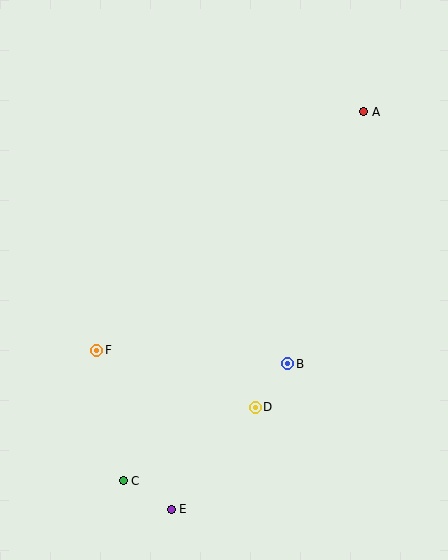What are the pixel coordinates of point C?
Point C is at (123, 481).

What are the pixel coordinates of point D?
Point D is at (255, 407).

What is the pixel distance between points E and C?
The distance between E and C is 56 pixels.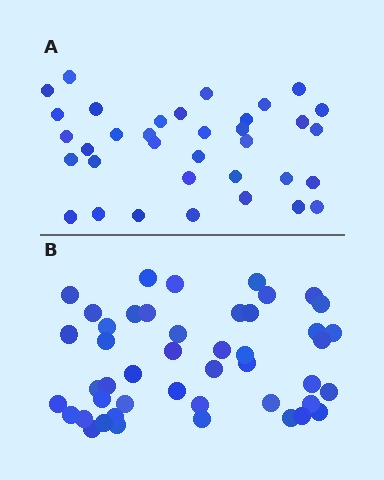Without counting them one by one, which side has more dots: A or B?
Region B (the bottom region) has more dots.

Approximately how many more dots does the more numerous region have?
Region B has roughly 12 or so more dots than region A.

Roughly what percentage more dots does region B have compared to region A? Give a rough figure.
About 30% more.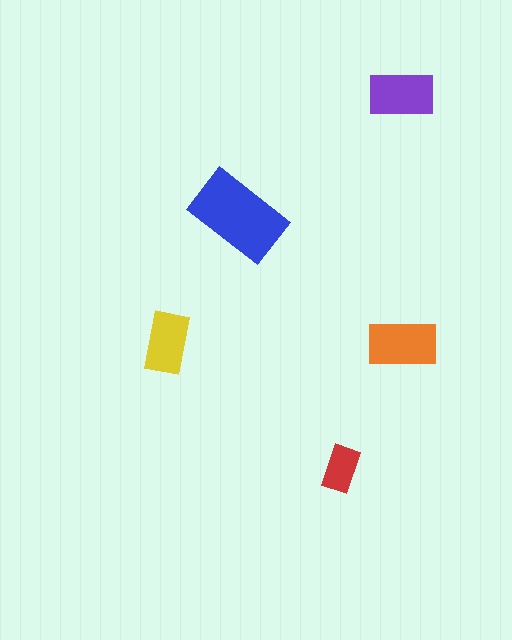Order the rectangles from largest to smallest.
the blue one, the orange one, the purple one, the yellow one, the red one.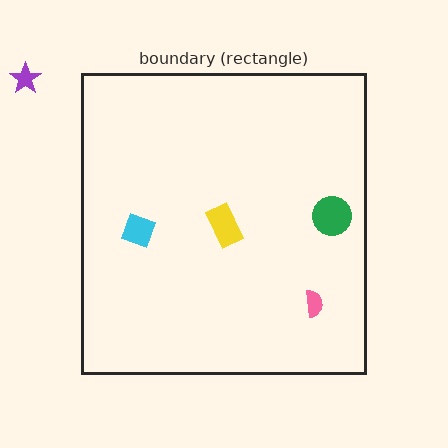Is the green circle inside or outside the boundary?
Inside.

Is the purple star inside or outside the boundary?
Outside.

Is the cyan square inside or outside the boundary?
Inside.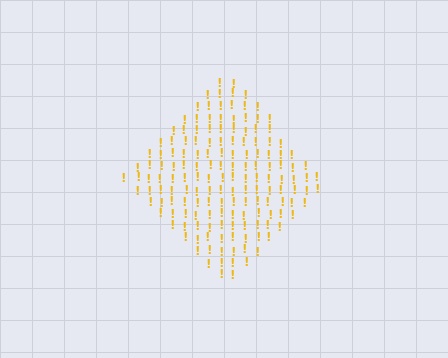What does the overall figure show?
The overall figure shows a diamond.